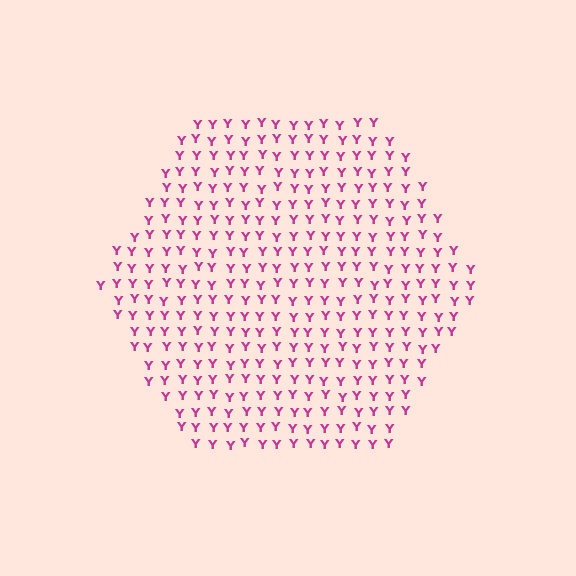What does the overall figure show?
The overall figure shows a hexagon.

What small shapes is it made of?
It is made of small letter Y's.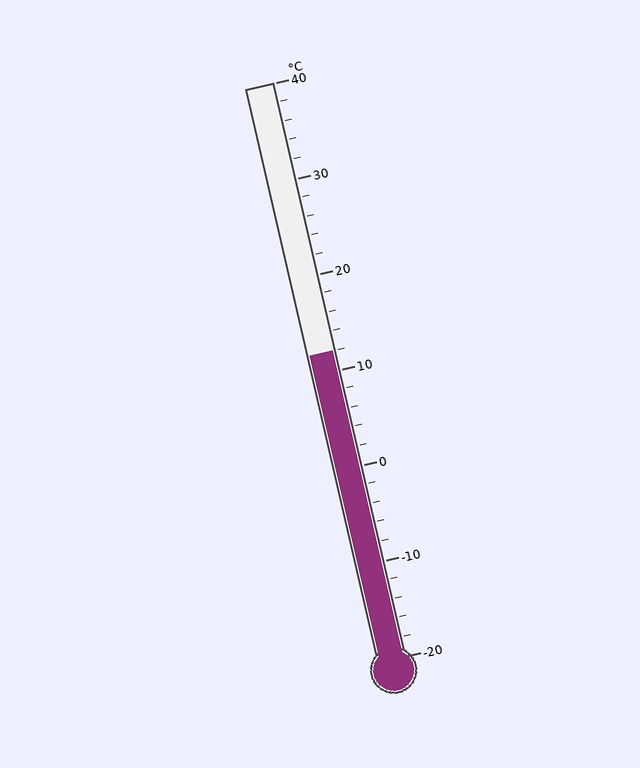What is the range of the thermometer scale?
The thermometer scale ranges from -20°C to 40°C.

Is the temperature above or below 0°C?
The temperature is above 0°C.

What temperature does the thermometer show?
The thermometer shows approximately 12°C.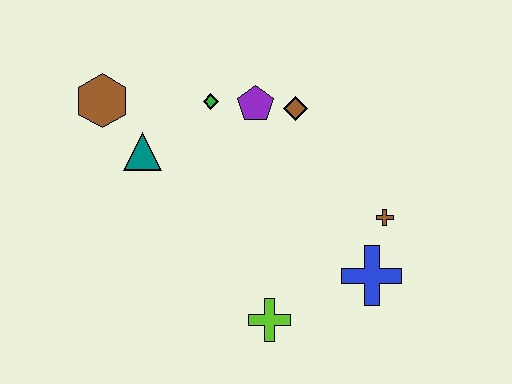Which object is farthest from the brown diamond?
The lime cross is farthest from the brown diamond.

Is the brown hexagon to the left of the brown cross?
Yes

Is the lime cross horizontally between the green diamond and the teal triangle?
No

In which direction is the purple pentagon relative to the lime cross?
The purple pentagon is above the lime cross.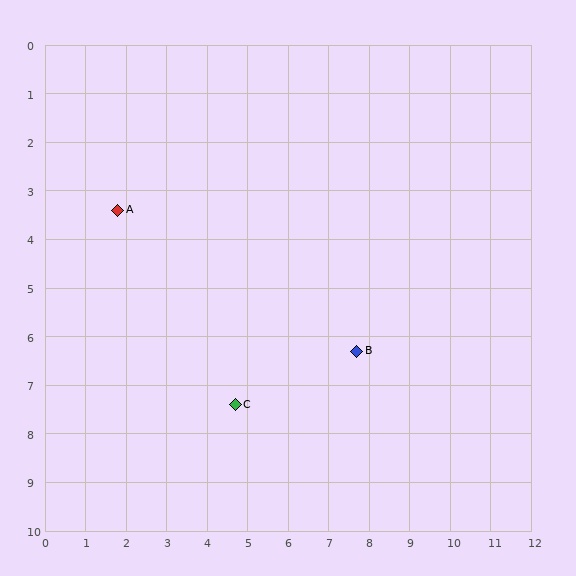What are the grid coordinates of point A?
Point A is at approximately (1.8, 3.4).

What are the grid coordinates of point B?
Point B is at approximately (7.7, 6.3).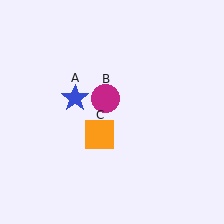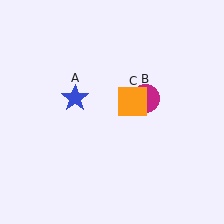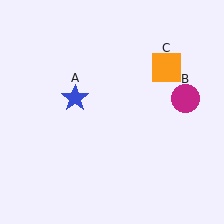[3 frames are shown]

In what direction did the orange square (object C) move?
The orange square (object C) moved up and to the right.